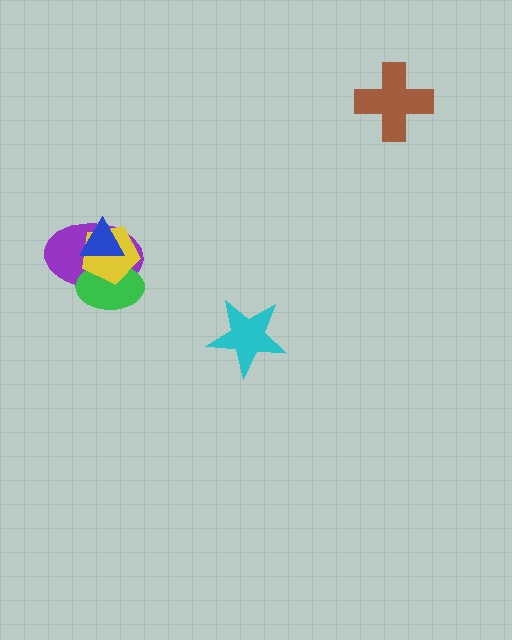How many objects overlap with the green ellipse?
3 objects overlap with the green ellipse.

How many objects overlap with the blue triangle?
3 objects overlap with the blue triangle.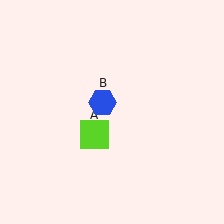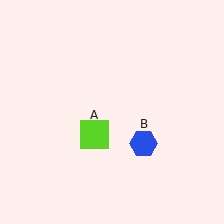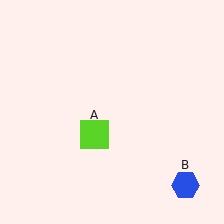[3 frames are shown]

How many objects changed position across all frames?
1 object changed position: blue hexagon (object B).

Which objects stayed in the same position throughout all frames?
Lime square (object A) remained stationary.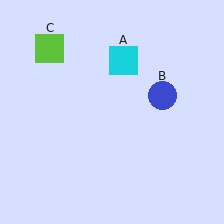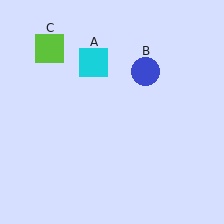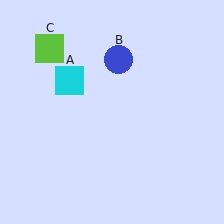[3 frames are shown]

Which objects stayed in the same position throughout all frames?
Lime square (object C) remained stationary.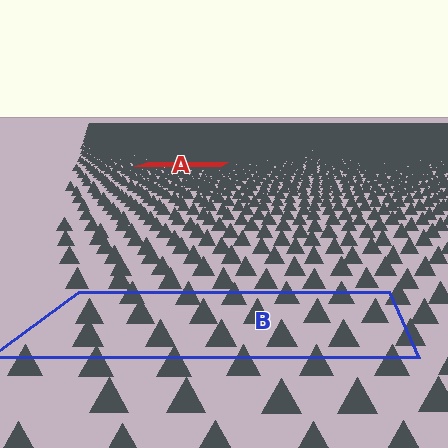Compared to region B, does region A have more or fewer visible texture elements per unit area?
Region A has more texture elements per unit area — they are packed more densely because it is farther away.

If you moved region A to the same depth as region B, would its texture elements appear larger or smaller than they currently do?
They would appear larger. At a closer depth, the same texture elements are projected at a bigger on-screen size.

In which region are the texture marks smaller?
The texture marks are smaller in region A, because it is farther away.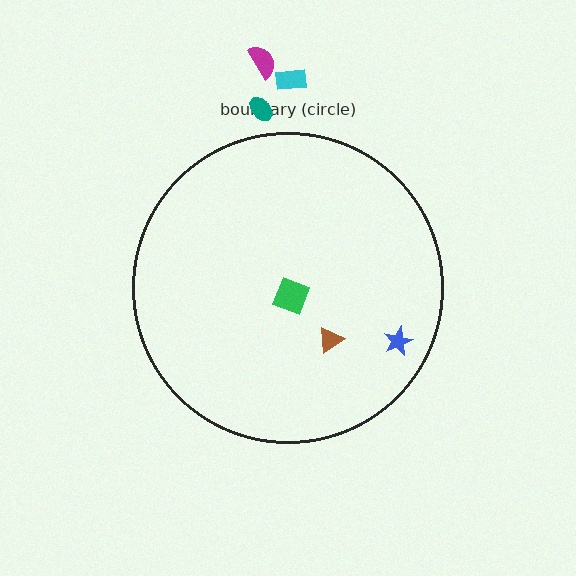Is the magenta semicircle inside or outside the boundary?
Outside.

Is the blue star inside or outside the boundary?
Inside.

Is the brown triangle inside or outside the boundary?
Inside.